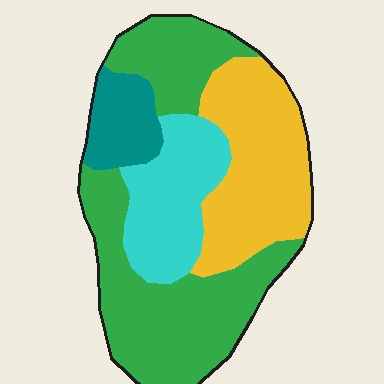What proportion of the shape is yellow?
Yellow takes up about one quarter (1/4) of the shape.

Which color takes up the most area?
Green, at roughly 45%.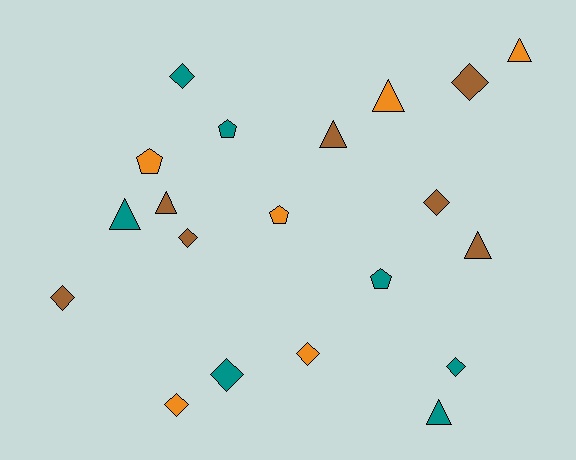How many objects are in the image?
There are 20 objects.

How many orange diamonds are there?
There are 2 orange diamonds.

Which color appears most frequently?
Brown, with 7 objects.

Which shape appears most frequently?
Diamond, with 9 objects.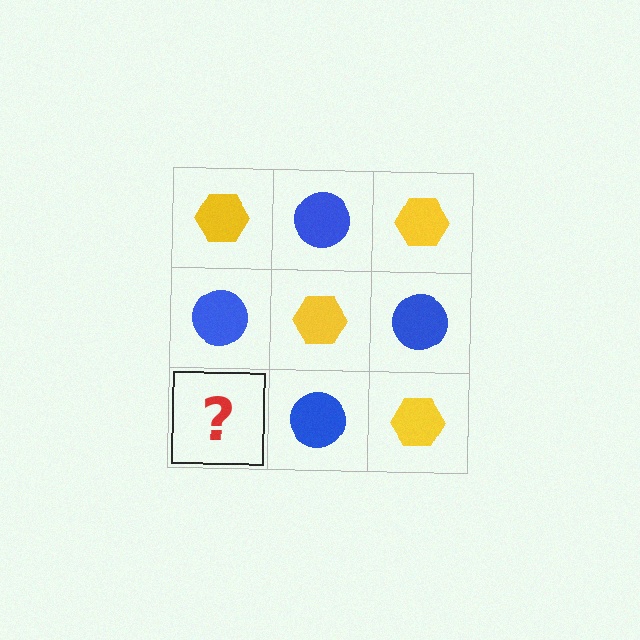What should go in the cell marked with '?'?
The missing cell should contain a yellow hexagon.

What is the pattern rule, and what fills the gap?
The rule is that it alternates yellow hexagon and blue circle in a checkerboard pattern. The gap should be filled with a yellow hexagon.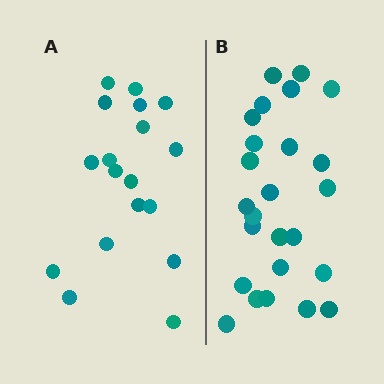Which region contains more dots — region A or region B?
Region B (the right region) has more dots.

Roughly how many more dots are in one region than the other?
Region B has roughly 8 or so more dots than region A.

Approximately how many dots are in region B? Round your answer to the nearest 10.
About 20 dots. (The exact count is 25, which rounds to 20.)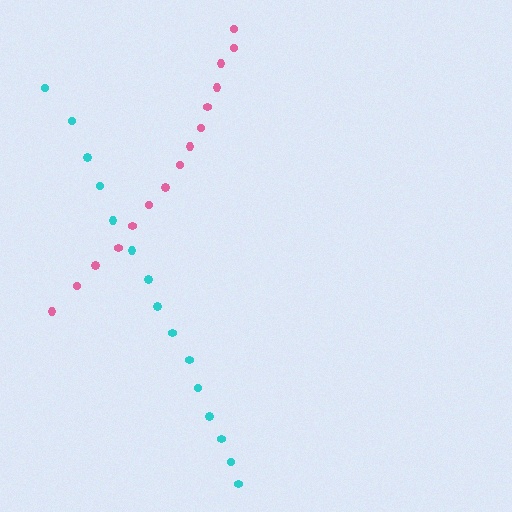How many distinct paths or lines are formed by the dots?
There are 2 distinct paths.